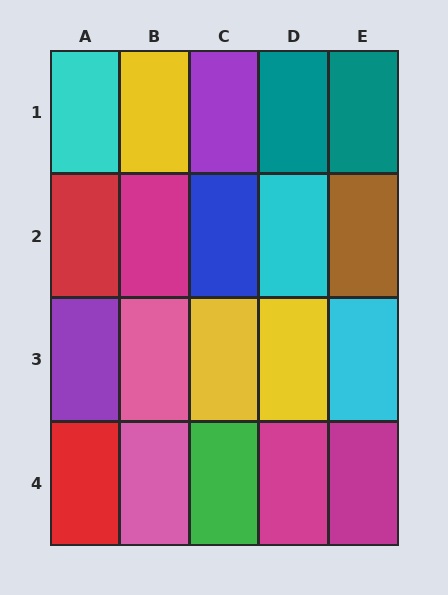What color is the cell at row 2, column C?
Blue.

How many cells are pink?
2 cells are pink.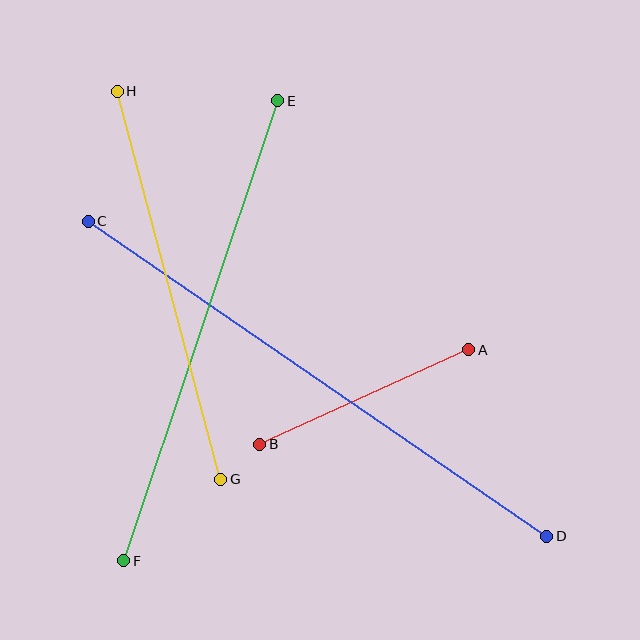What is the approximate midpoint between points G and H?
The midpoint is at approximately (169, 285) pixels.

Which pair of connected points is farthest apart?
Points C and D are farthest apart.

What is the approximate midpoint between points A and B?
The midpoint is at approximately (364, 397) pixels.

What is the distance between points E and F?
The distance is approximately 485 pixels.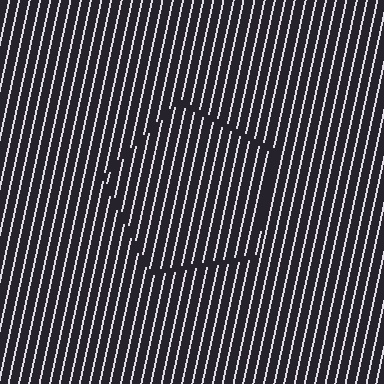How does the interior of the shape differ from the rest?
The interior of the shape contains the same grating, shifted by half a period — the contour is defined by the phase discontinuity where line-ends from the inner and outer gratings abut.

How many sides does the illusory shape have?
5 sides — the line-ends trace a pentagon.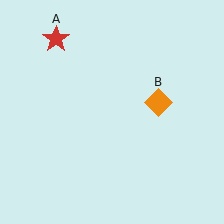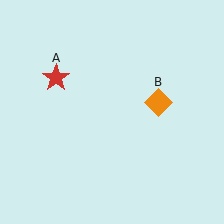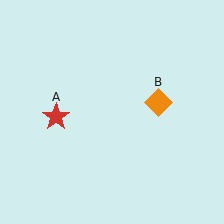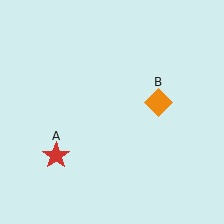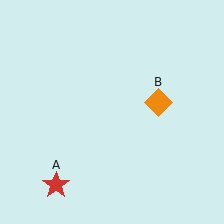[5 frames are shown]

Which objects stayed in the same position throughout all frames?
Orange diamond (object B) remained stationary.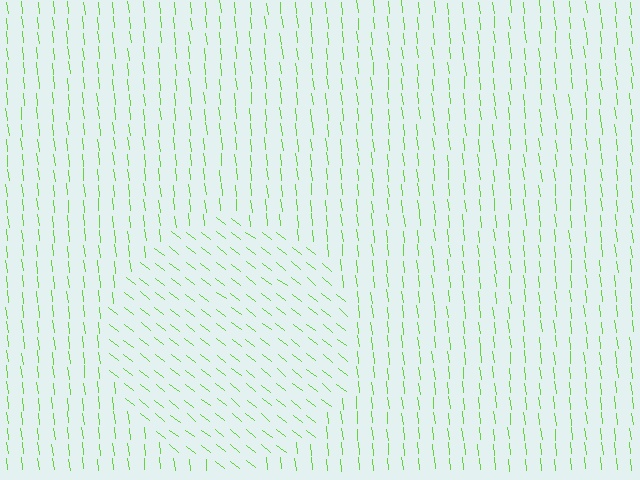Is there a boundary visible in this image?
Yes, there is a texture boundary formed by a change in line orientation.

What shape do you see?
I see a circle.